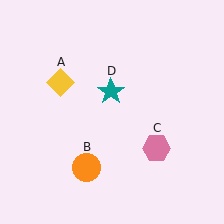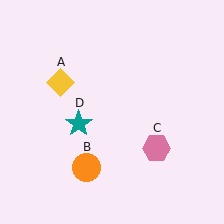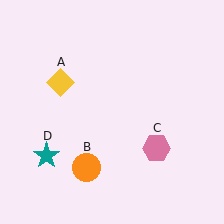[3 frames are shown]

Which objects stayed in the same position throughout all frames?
Yellow diamond (object A) and orange circle (object B) and pink hexagon (object C) remained stationary.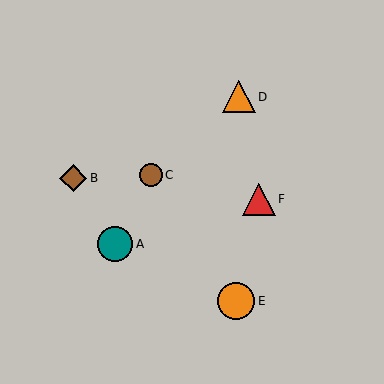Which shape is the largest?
The orange circle (labeled E) is the largest.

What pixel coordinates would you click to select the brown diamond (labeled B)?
Click at (73, 178) to select the brown diamond B.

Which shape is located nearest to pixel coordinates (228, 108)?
The orange triangle (labeled D) at (239, 97) is nearest to that location.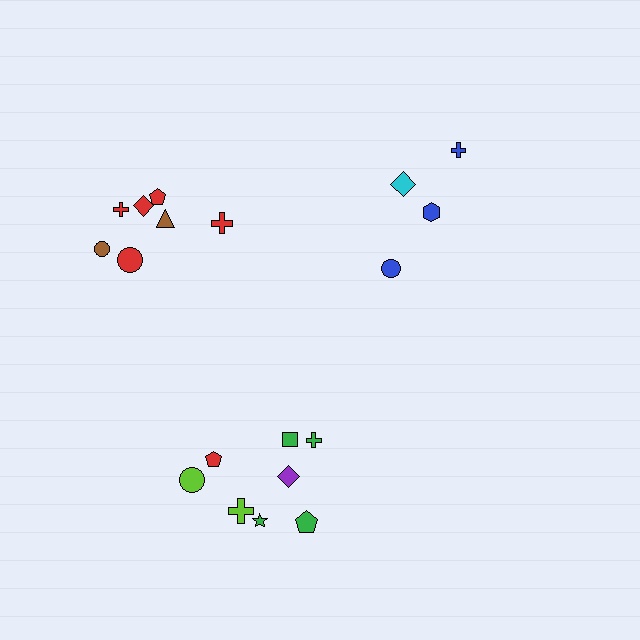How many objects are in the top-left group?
There are 7 objects.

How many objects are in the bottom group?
There are 8 objects.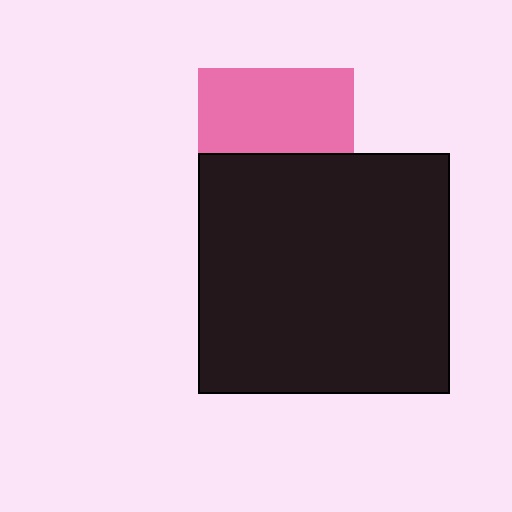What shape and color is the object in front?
The object in front is a black rectangle.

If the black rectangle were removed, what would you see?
You would see the complete pink square.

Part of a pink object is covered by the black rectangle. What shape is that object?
It is a square.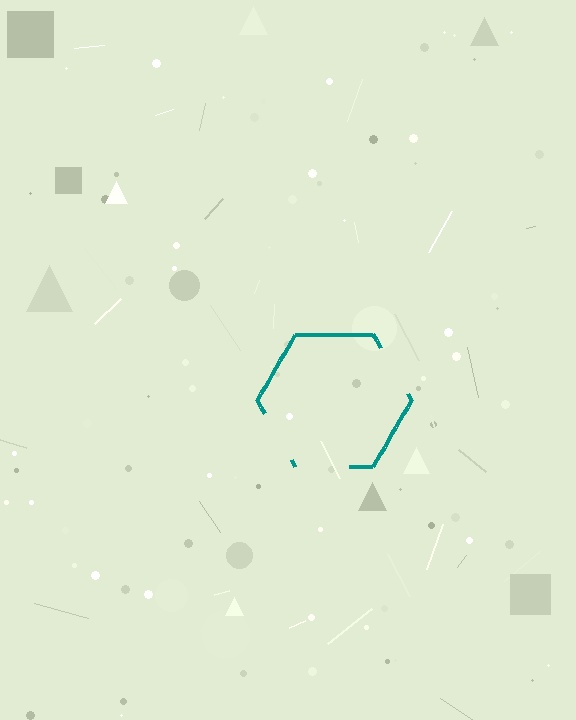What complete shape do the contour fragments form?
The contour fragments form a hexagon.